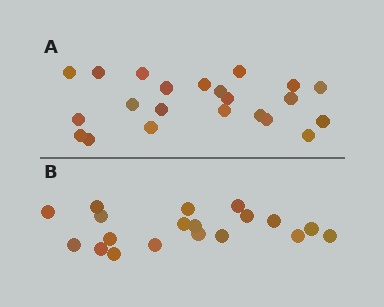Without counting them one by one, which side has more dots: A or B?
Region A (the top region) has more dots.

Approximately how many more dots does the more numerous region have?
Region A has just a few more — roughly 2 or 3 more dots than region B.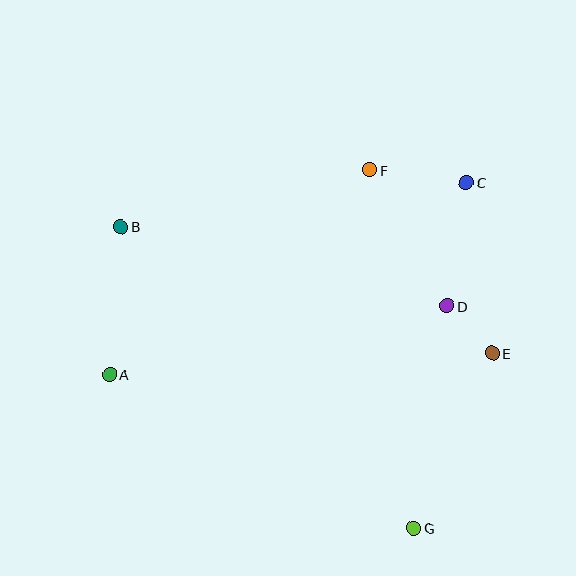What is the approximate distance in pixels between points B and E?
The distance between B and E is approximately 393 pixels.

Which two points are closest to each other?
Points D and E are closest to each other.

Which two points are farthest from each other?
Points B and G are farthest from each other.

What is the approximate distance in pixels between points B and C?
The distance between B and C is approximately 349 pixels.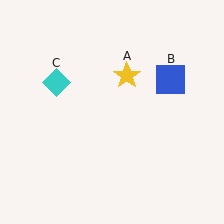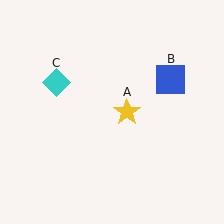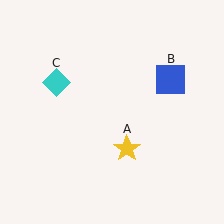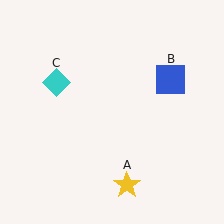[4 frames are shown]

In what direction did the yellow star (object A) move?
The yellow star (object A) moved down.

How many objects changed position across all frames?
1 object changed position: yellow star (object A).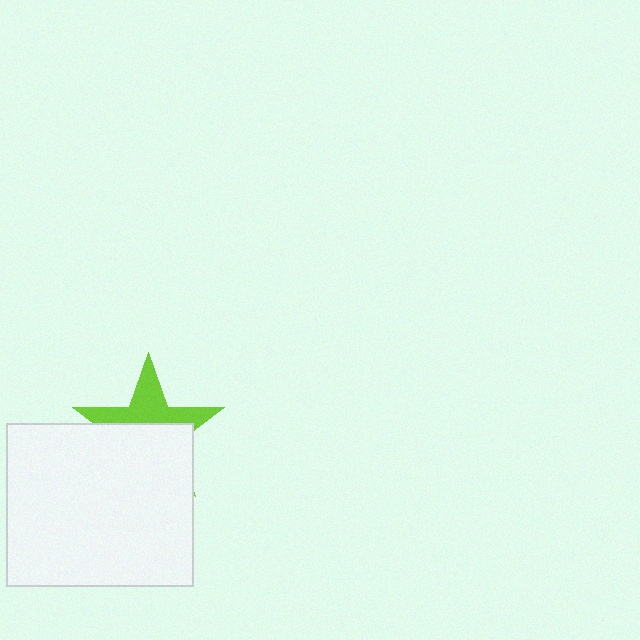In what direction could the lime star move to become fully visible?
The lime star could move up. That would shift it out from behind the white rectangle entirely.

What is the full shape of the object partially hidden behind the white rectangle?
The partially hidden object is a lime star.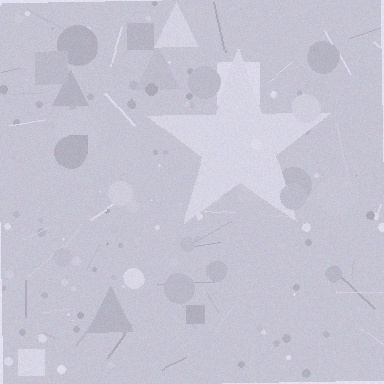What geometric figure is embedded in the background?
A star is embedded in the background.